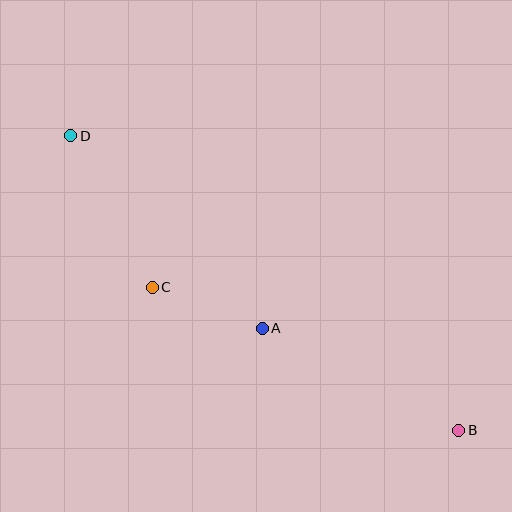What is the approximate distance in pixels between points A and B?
The distance between A and B is approximately 221 pixels.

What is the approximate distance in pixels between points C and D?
The distance between C and D is approximately 172 pixels.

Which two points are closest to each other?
Points A and C are closest to each other.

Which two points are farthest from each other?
Points B and D are farthest from each other.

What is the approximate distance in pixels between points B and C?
The distance between B and C is approximately 338 pixels.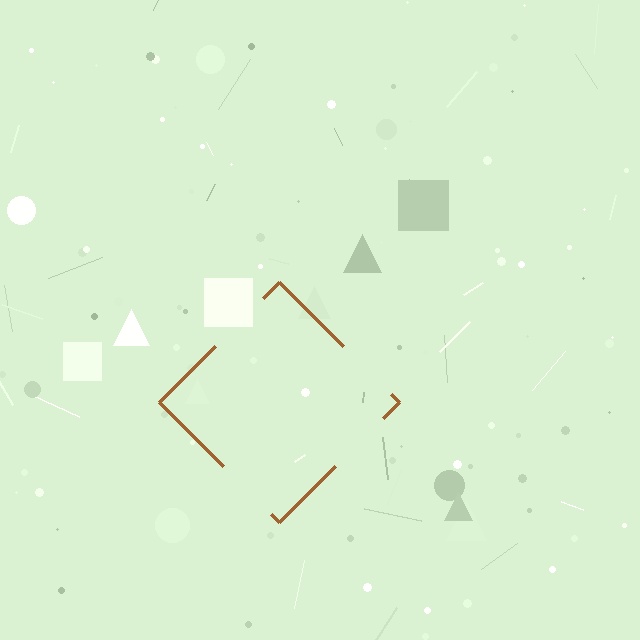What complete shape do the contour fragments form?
The contour fragments form a diamond.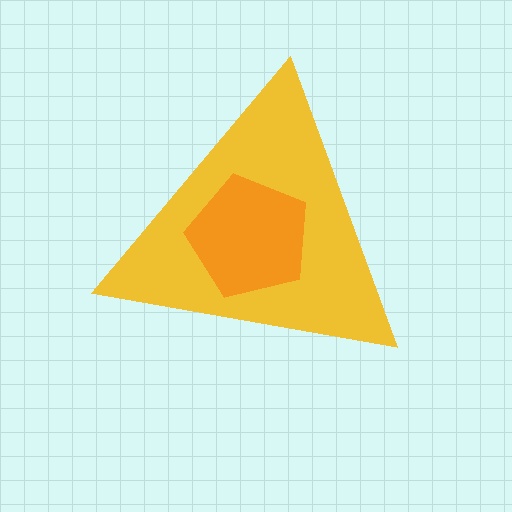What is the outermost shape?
The yellow triangle.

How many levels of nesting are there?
2.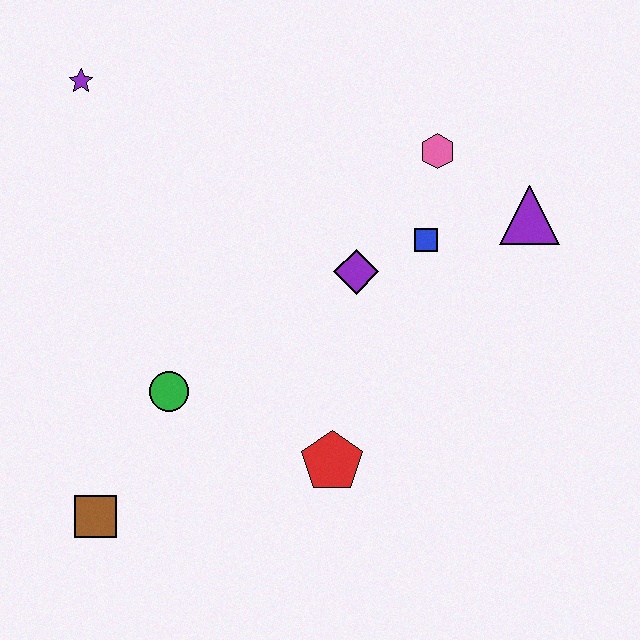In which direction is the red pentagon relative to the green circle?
The red pentagon is to the right of the green circle.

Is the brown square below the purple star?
Yes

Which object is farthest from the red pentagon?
The purple star is farthest from the red pentagon.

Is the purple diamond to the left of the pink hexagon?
Yes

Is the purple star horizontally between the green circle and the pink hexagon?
No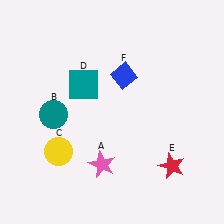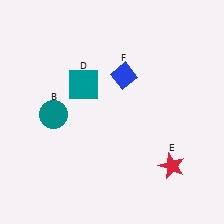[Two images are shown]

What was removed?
The pink star (A), the yellow circle (C) were removed in Image 2.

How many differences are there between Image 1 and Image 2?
There are 2 differences between the two images.